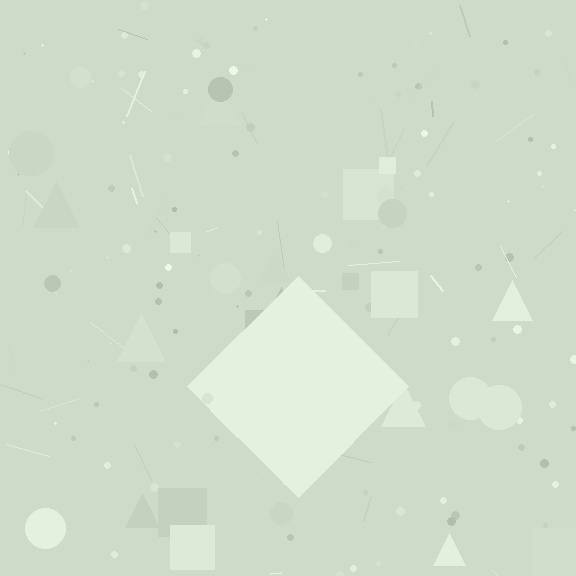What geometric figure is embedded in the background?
A diamond is embedded in the background.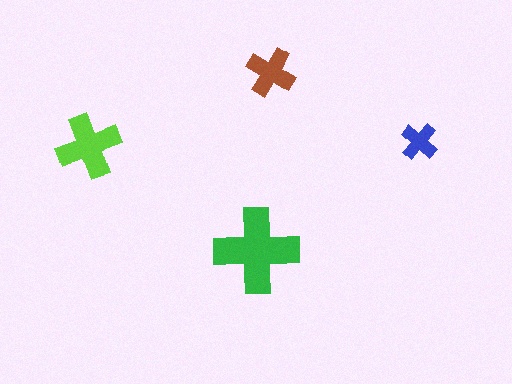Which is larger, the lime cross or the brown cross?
The lime one.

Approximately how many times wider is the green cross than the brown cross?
About 1.5 times wider.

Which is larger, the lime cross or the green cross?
The green one.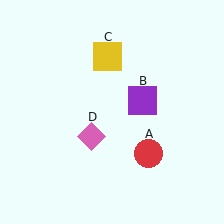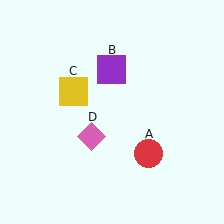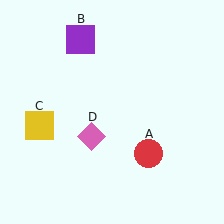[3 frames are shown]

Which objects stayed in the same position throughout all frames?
Red circle (object A) and pink diamond (object D) remained stationary.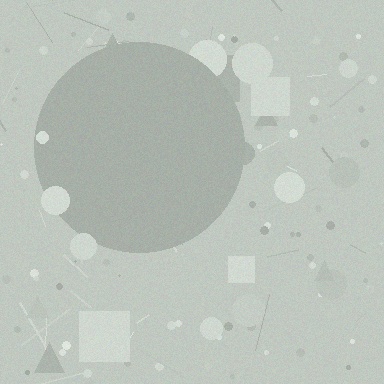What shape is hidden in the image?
A circle is hidden in the image.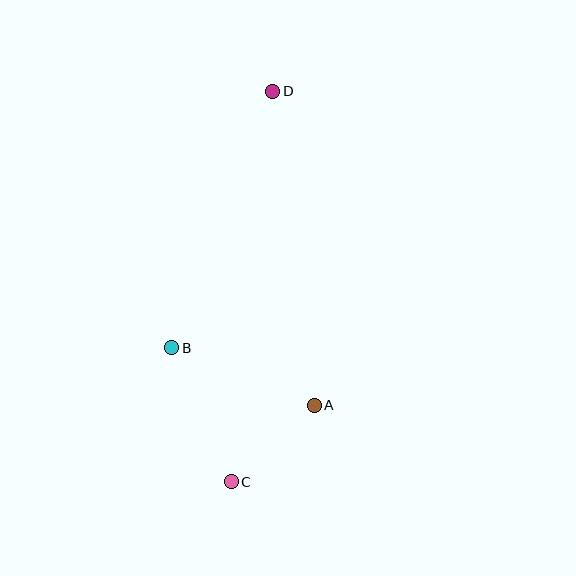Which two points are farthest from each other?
Points C and D are farthest from each other.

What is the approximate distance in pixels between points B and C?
The distance between B and C is approximately 147 pixels.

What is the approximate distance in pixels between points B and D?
The distance between B and D is approximately 276 pixels.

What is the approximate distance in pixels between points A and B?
The distance between A and B is approximately 153 pixels.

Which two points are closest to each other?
Points A and C are closest to each other.